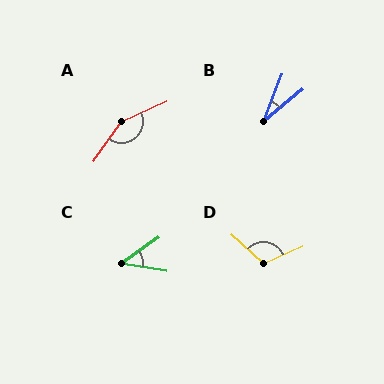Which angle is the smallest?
B, at approximately 29 degrees.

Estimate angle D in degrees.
Approximately 114 degrees.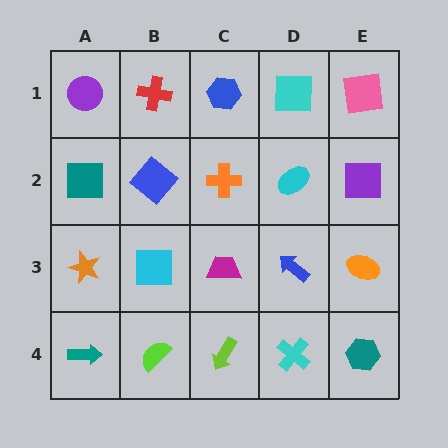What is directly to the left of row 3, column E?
A blue arrow.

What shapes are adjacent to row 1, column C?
An orange cross (row 2, column C), a red cross (row 1, column B), a cyan square (row 1, column D).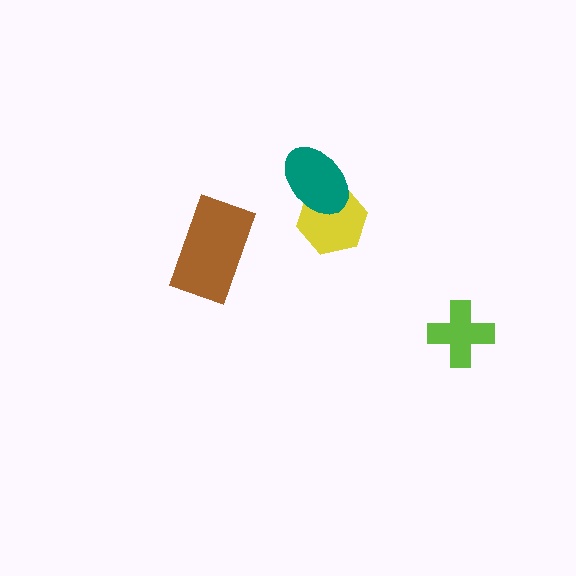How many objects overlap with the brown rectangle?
0 objects overlap with the brown rectangle.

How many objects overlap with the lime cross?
0 objects overlap with the lime cross.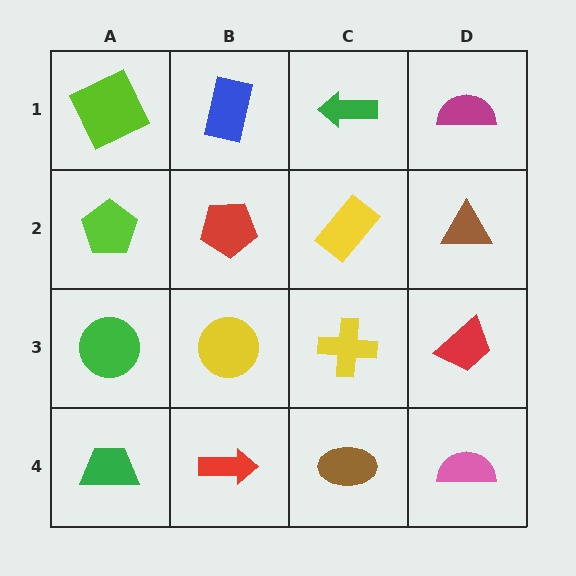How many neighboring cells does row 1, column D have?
2.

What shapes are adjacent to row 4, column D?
A red trapezoid (row 3, column D), a brown ellipse (row 4, column C).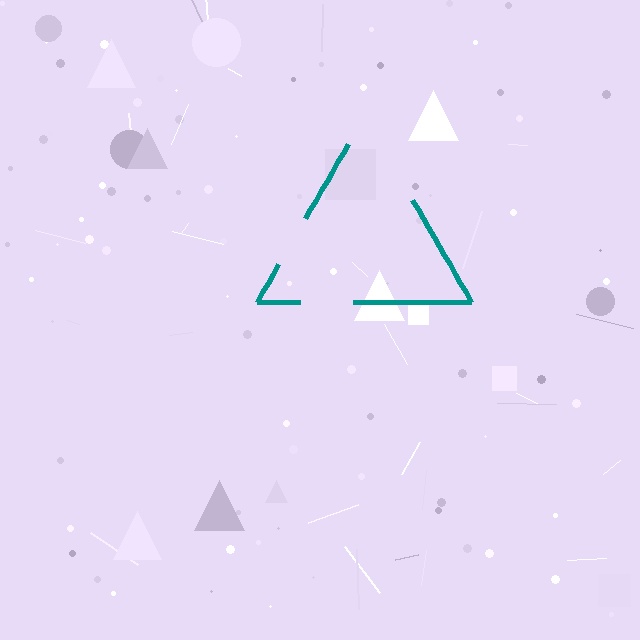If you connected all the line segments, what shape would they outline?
They would outline a triangle.